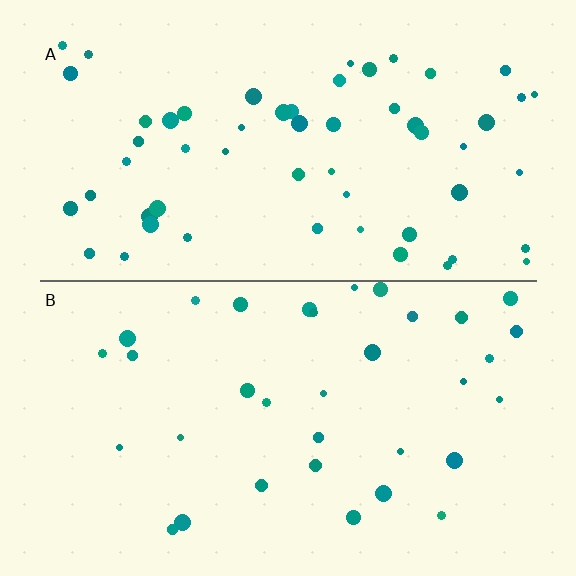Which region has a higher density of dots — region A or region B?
A (the top).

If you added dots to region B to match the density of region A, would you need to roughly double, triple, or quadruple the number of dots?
Approximately double.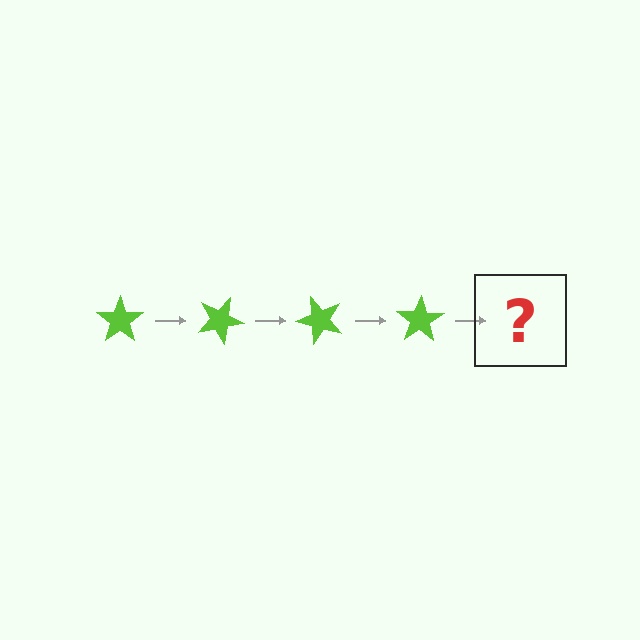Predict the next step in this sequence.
The next step is a lime star rotated 100 degrees.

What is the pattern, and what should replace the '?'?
The pattern is that the star rotates 25 degrees each step. The '?' should be a lime star rotated 100 degrees.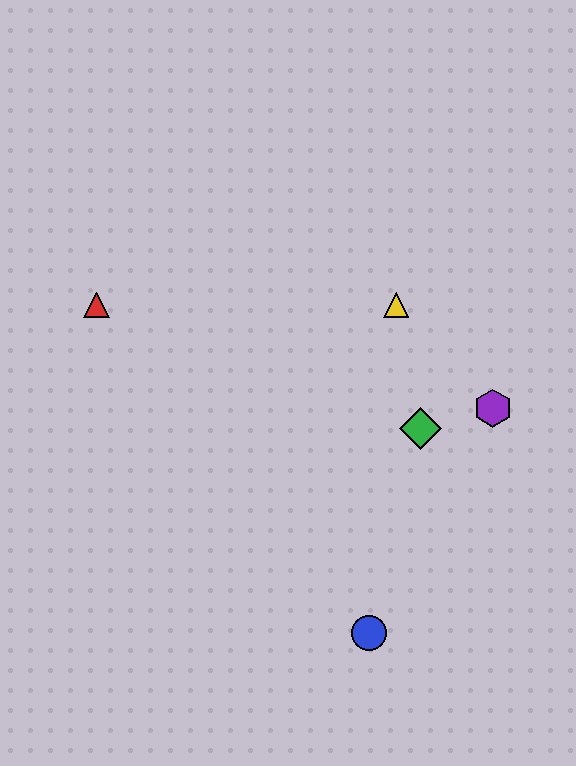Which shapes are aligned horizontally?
The red triangle, the yellow triangle are aligned horizontally.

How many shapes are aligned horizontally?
2 shapes (the red triangle, the yellow triangle) are aligned horizontally.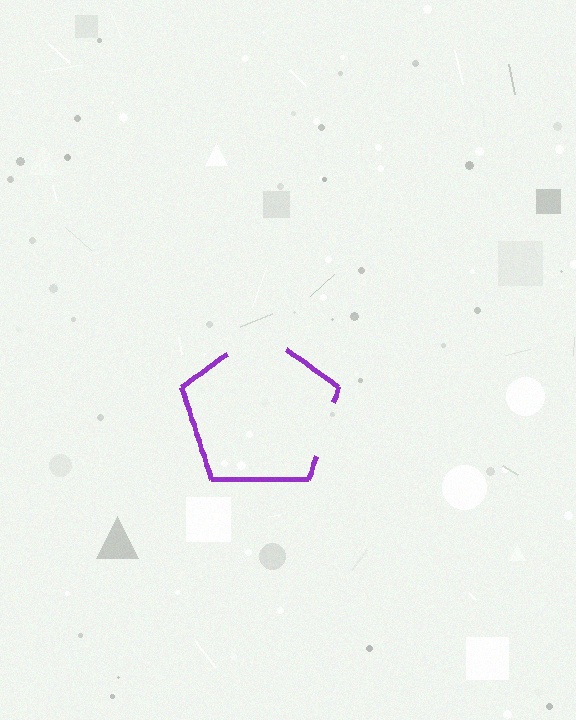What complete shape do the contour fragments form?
The contour fragments form a pentagon.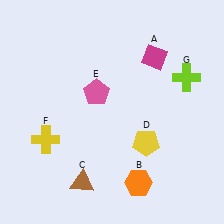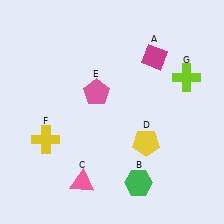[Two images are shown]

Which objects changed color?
B changed from orange to green. C changed from brown to pink.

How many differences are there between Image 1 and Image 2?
There are 2 differences between the two images.